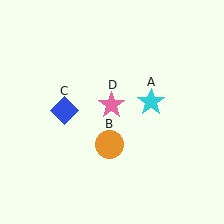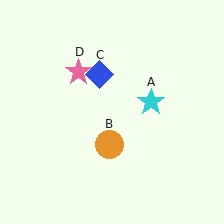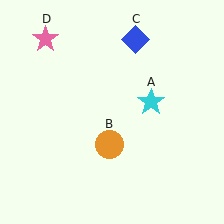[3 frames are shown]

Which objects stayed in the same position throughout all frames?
Cyan star (object A) and orange circle (object B) remained stationary.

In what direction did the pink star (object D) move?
The pink star (object D) moved up and to the left.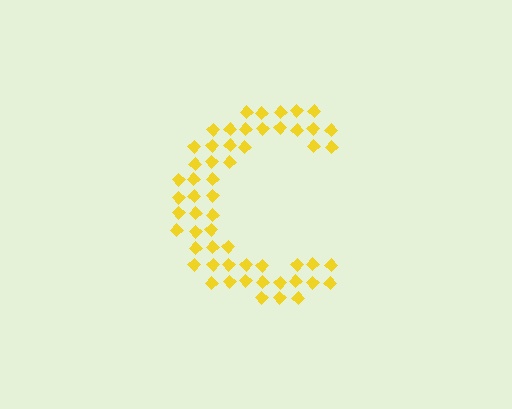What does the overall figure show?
The overall figure shows the letter C.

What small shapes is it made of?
It is made of small diamonds.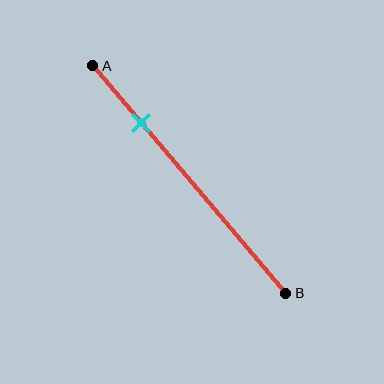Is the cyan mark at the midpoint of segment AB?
No, the mark is at about 25% from A, not at the 50% midpoint.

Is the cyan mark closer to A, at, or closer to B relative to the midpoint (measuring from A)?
The cyan mark is closer to point A than the midpoint of segment AB.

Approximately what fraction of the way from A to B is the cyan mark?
The cyan mark is approximately 25% of the way from A to B.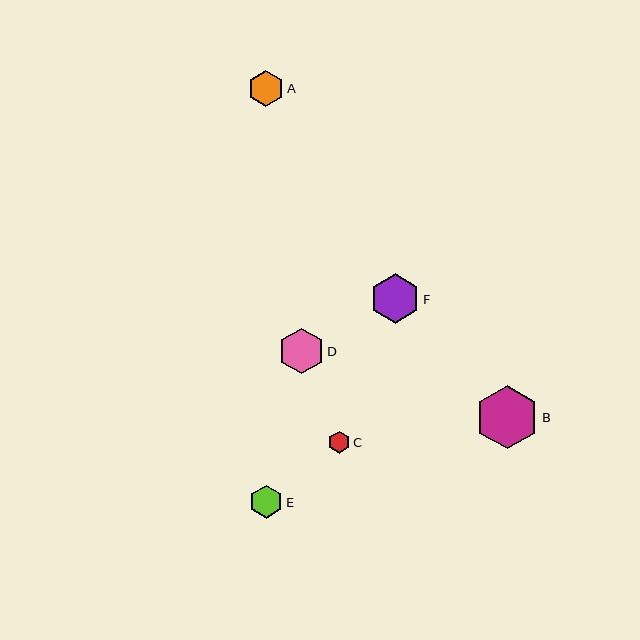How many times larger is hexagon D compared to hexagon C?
Hexagon D is approximately 2.1 times the size of hexagon C.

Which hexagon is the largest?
Hexagon B is the largest with a size of approximately 63 pixels.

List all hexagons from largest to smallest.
From largest to smallest: B, F, D, A, E, C.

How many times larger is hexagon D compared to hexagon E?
Hexagon D is approximately 1.4 times the size of hexagon E.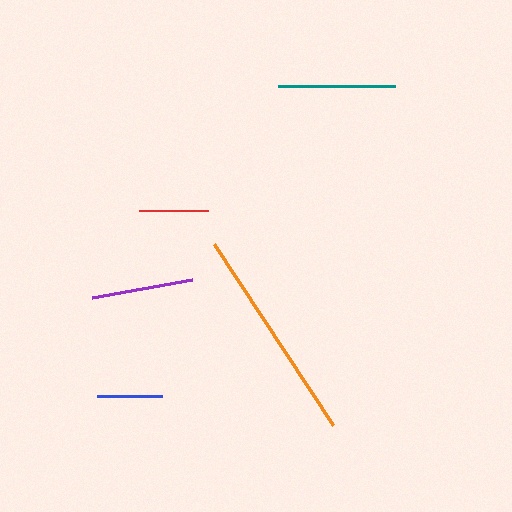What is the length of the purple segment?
The purple segment is approximately 101 pixels long.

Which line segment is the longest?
The orange line is the longest at approximately 217 pixels.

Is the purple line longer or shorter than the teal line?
The teal line is longer than the purple line.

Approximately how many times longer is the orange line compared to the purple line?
The orange line is approximately 2.1 times the length of the purple line.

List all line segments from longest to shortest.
From longest to shortest: orange, teal, purple, red, blue.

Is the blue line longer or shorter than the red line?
The red line is longer than the blue line.